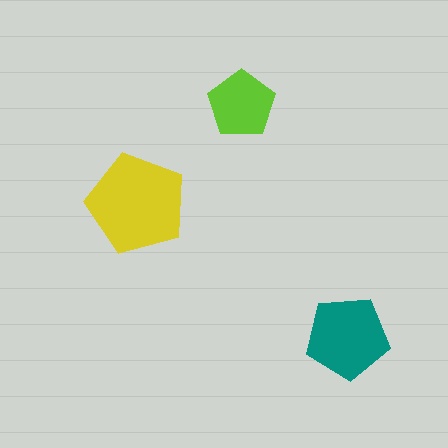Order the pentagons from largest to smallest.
the yellow one, the teal one, the lime one.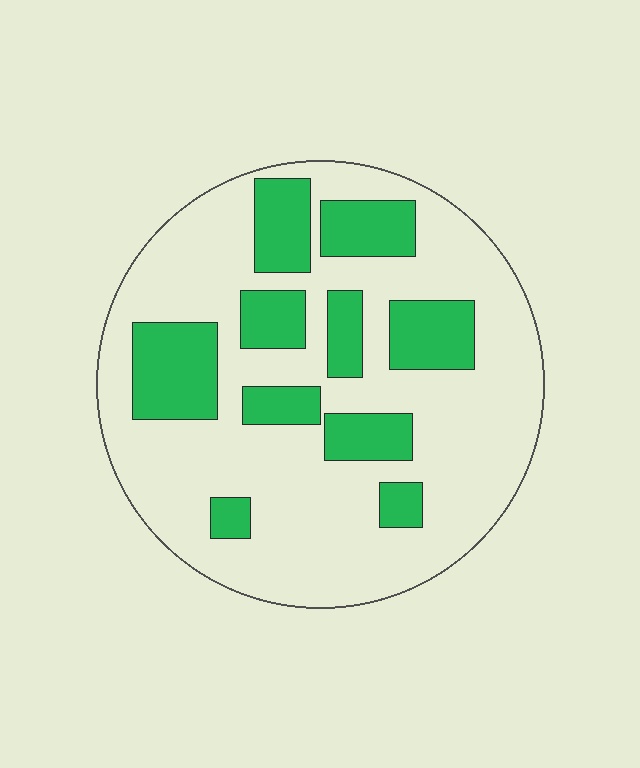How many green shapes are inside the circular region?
10.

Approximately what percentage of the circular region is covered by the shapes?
Approximately 25%.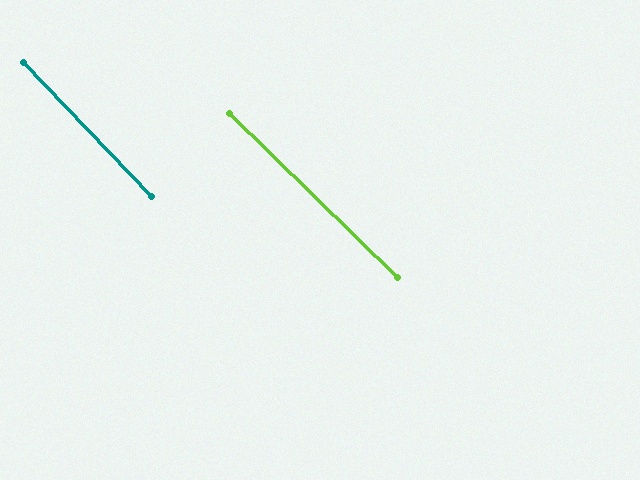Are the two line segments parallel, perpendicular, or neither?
Parallel — their directions differ by only 1.8°.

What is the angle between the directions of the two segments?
Approximately 2 degrees.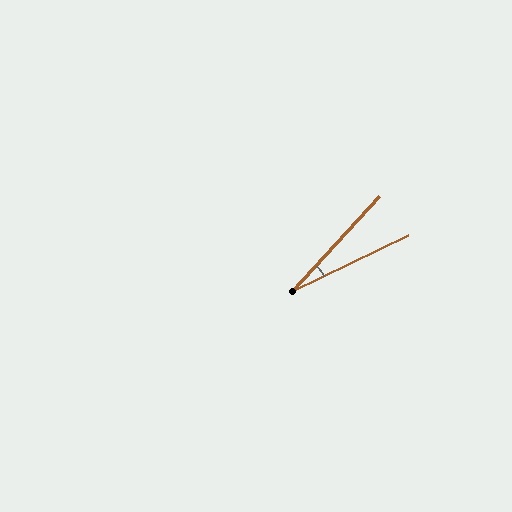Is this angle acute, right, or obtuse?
It is acute.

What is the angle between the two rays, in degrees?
Approximately 21 degrees.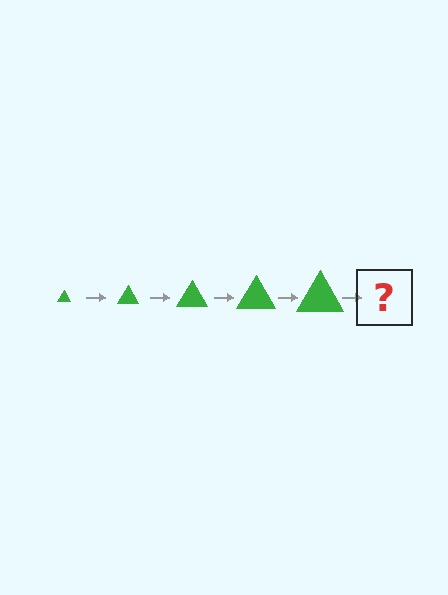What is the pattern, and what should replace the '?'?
The pattern is that the triangle gets progressively larger each step. The '?' should be a green triangle, larger than the previous one.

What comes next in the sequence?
The next element should be a green triangle, larger than the previous one.